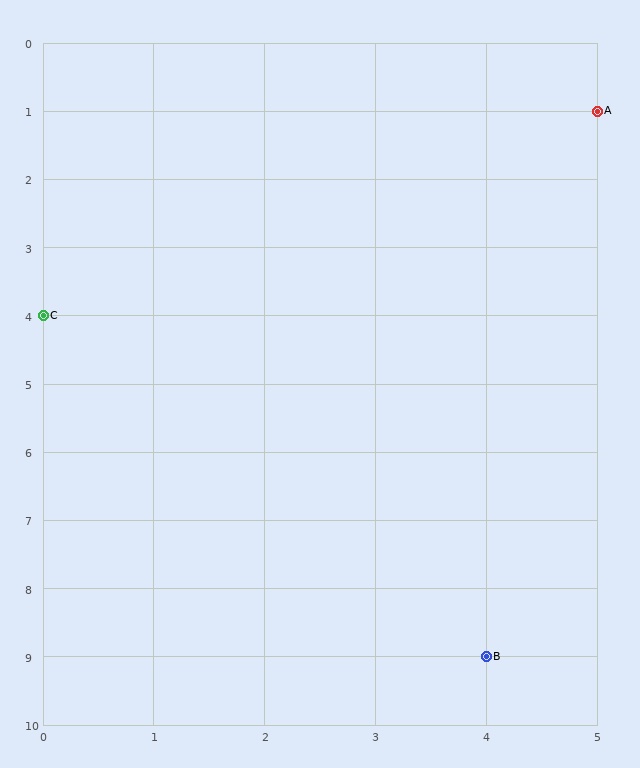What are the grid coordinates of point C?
Point C is at grid coordinates (0, 4).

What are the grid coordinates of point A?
Point A is at grid coordinates (5, 1).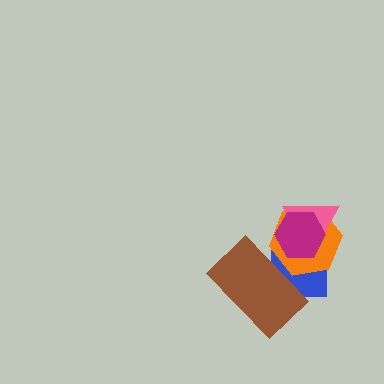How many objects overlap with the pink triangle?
3 objects overlap with the pink triangle.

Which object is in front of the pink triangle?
The magenta hexagon is in front of the pink triangle.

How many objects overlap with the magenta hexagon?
3 objects overlap with the magenta hexagon.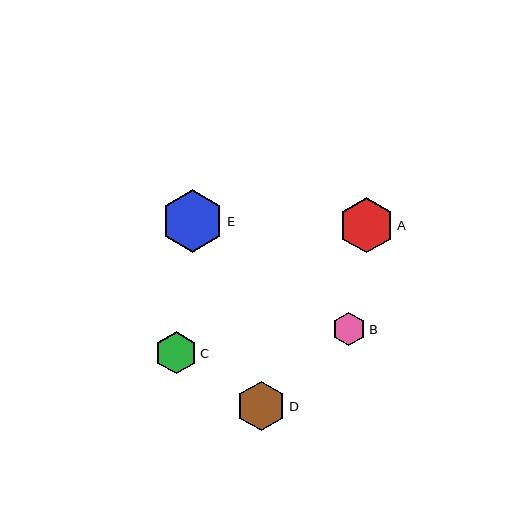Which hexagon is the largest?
Hexagon E is the largest with a size of approximately 63 pixels.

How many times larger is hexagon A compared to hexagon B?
Hexagon A is approximately 1.7 times the size of hexagon B.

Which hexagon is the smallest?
Hexagon B is the smallest with a size of approximately 33 pixels.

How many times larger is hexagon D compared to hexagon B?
Hexagon D is approximately 1.5 times the size of hexagon B.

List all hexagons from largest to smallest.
From largest to smallest: E, A, D, C, B.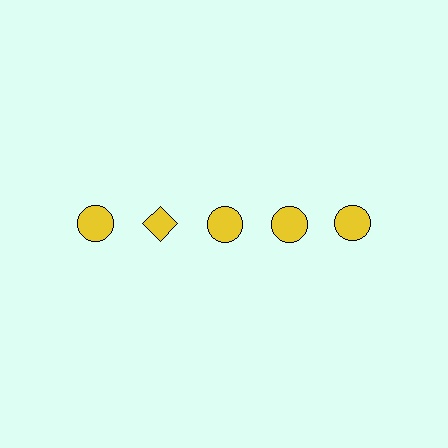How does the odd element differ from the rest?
It has a different shape: diamond instead of circle.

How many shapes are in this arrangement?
There are 5 shapes arranged in a grid pattern.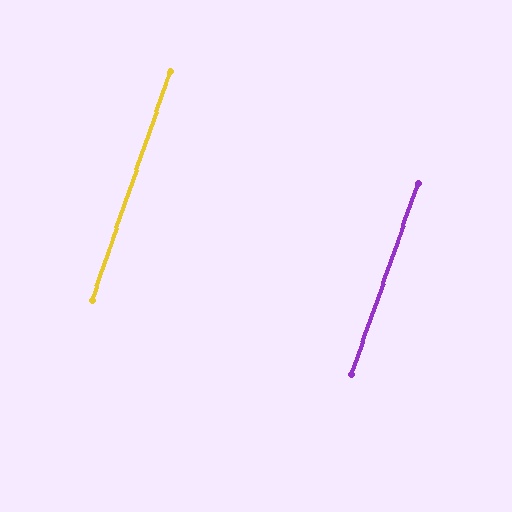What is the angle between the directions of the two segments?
Approximately 0 degrees.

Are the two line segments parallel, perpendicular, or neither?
Parallel — their directions differ by only 0.3°.